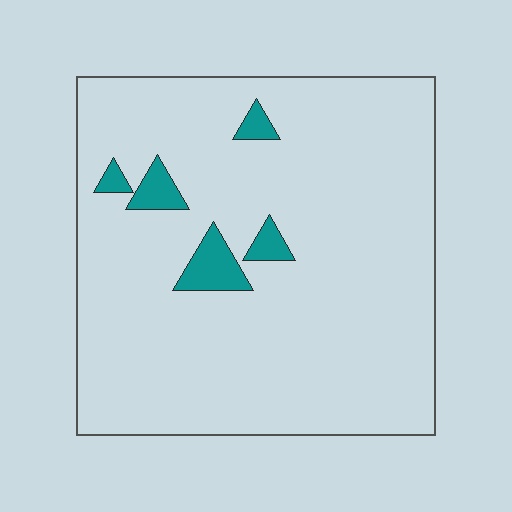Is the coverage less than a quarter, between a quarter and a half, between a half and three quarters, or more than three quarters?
Less than a quarter.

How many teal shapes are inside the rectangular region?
5.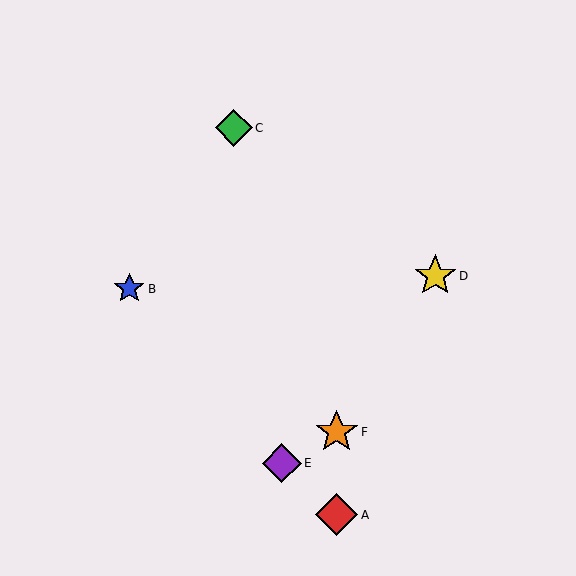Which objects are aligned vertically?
Objects A, F are aligned vertically.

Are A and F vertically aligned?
Yes, both are at x≈337.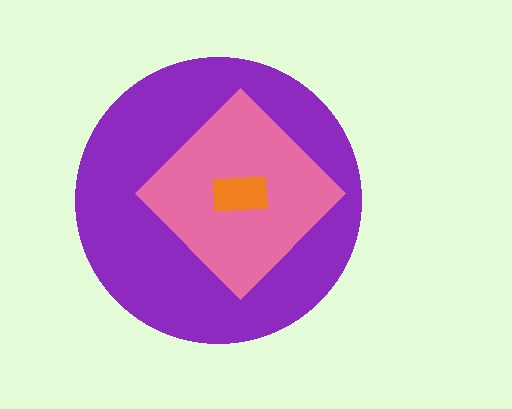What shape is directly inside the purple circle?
The pink diamond.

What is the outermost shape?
The purple circle.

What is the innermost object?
The orange rectangle.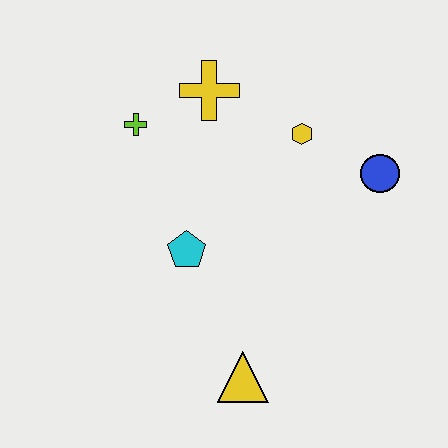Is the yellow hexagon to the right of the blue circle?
No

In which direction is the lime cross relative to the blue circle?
The lime cross is to the left of the blue circle.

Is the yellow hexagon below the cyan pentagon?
No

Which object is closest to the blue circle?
The yellow hexagon is closest to the blue circle.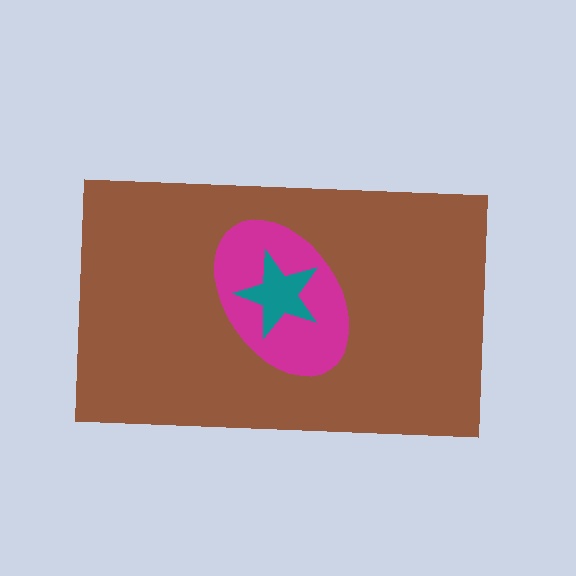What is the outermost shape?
The brown rectangle.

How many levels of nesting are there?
3.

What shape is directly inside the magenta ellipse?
The teal star.